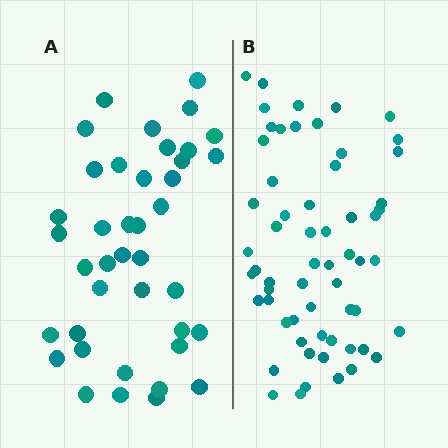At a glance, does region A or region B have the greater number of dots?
Region B (the right region) has more dots.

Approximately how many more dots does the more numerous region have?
Region B has approximately 20 more dots than region A.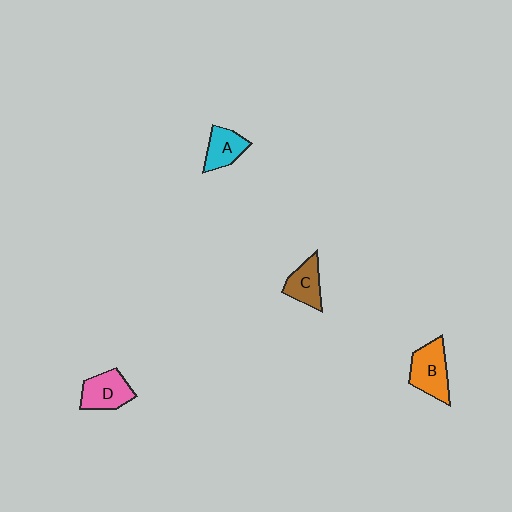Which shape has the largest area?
Shape B (orange).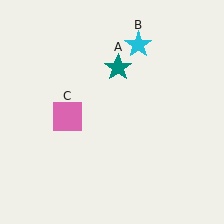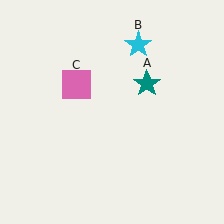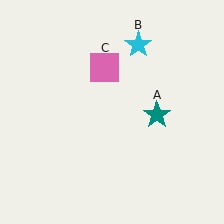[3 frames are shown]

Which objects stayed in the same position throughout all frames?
Cyan star (object B) remained stationary.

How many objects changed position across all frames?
2 objects changed position: teal star (object A), pink square (object C).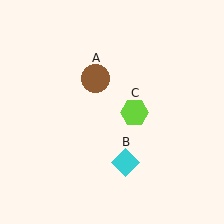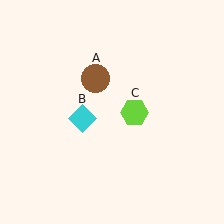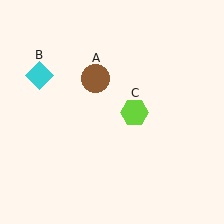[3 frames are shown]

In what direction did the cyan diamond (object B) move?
The cyan diamond (object B) moved up and to the left.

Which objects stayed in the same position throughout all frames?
Brown circle (object A) and lime hexagon (object C) remained stationary.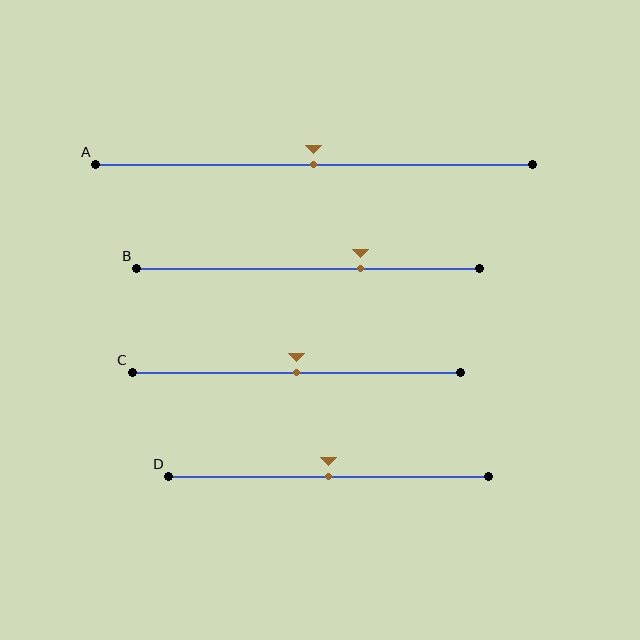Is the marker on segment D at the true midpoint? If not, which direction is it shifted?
Yes, the marker on segment D is at the true midpoint.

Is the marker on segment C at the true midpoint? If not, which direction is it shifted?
Yes, the marker on segment C is at the true midpoint.